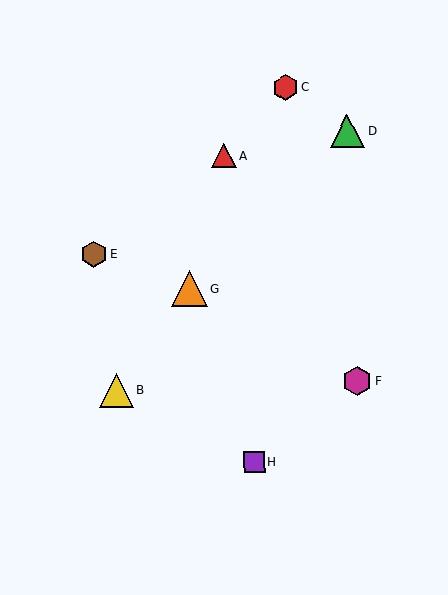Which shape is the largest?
The orange triangle (labeled G) is the largest.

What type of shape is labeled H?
Shape H is a purple square.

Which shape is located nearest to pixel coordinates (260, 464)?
The purple square (labeled H) at (255, 462) is nearest to that location.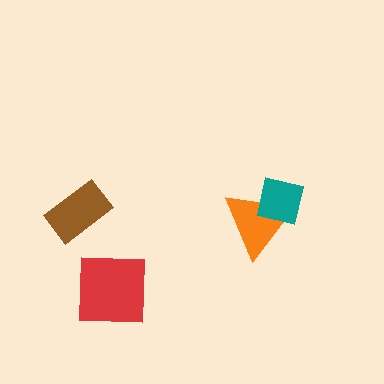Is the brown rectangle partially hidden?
No, no other shape covers it.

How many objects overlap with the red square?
0 objects overlap with the red square.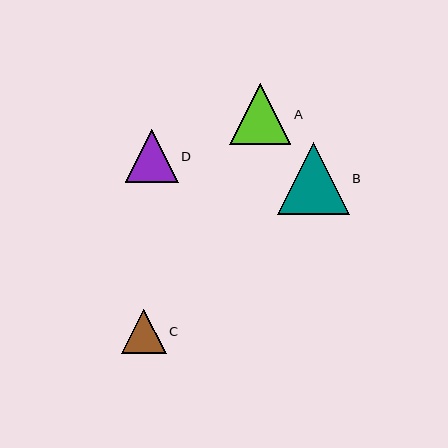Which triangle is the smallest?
Triangle C is the smallest with a size of approximately 45 pixels.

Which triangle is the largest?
Triangle B is the largest with a size of approximately 72 pixels.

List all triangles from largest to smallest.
From largest to smallest: B, A, D, C.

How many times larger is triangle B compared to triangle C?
Triangle B is approximately 1.6 times the size of triangle C.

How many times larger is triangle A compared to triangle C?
Triangle A is approximately 1.4 times the size of triangle C.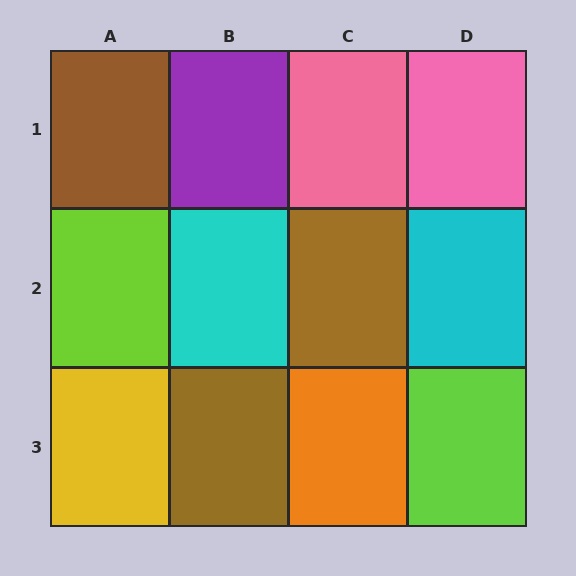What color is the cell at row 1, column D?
Pink.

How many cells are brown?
3 cells are brown.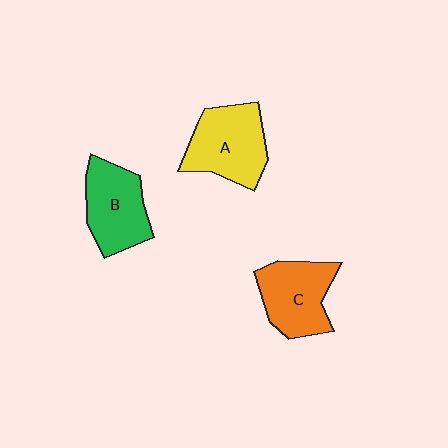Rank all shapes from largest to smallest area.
From largest to smallest: A (yellow), B (green), C (orange).